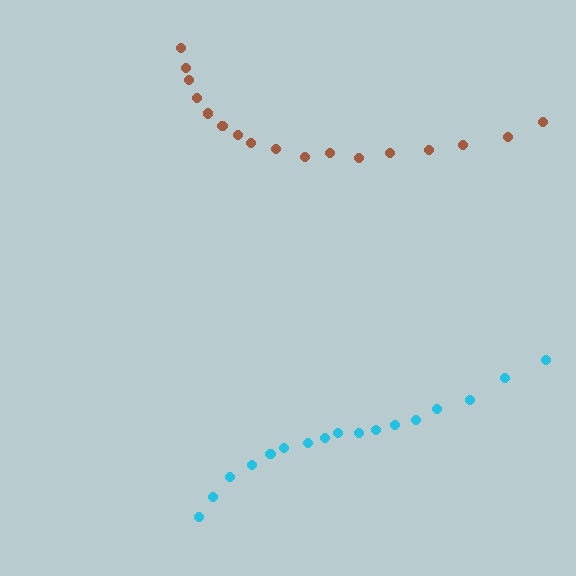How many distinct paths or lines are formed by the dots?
There are 2 distinct paths.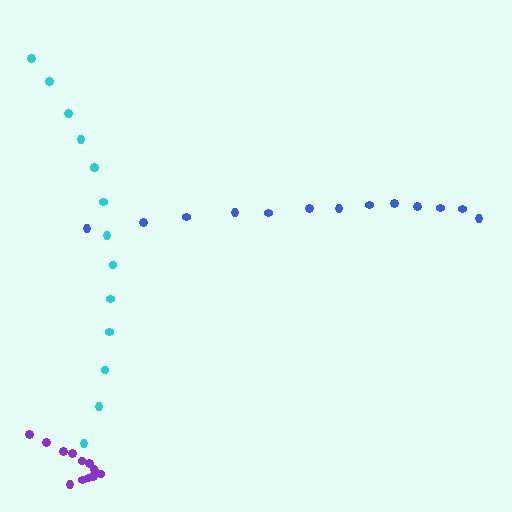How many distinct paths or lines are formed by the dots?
There are 3 distinct paths.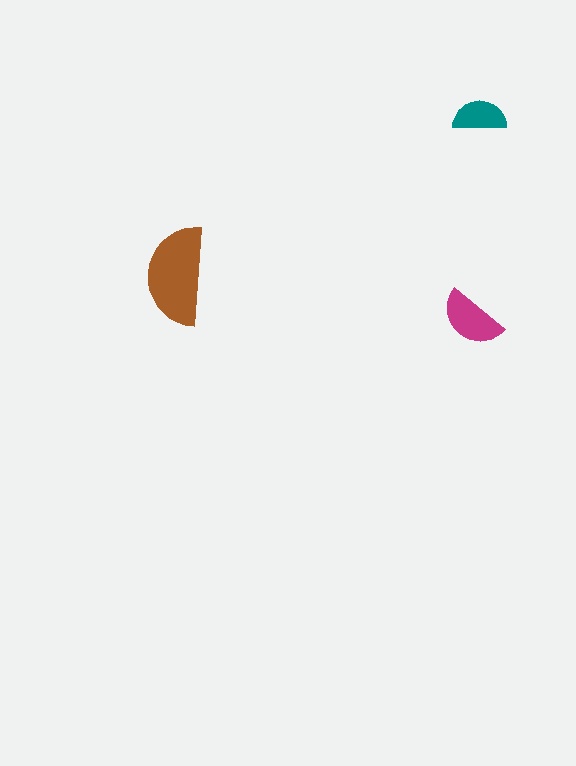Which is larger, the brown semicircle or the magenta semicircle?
The brown one.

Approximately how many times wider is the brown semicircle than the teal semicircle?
About 2 times wider.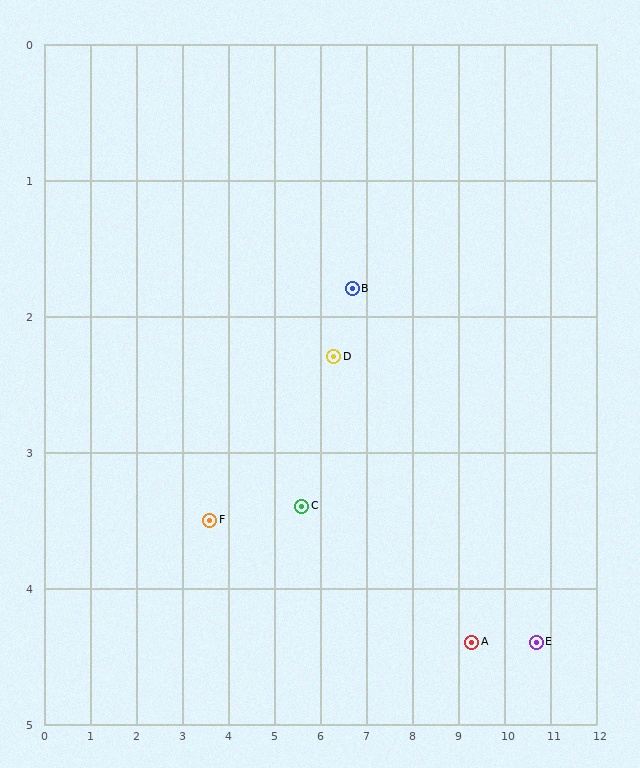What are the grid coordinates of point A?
Point A is at approximately (9.3, 4.4).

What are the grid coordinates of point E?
Point E is at approximately (10.7, 4.4).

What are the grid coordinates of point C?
Point C is at approximately (5.6, 3.4).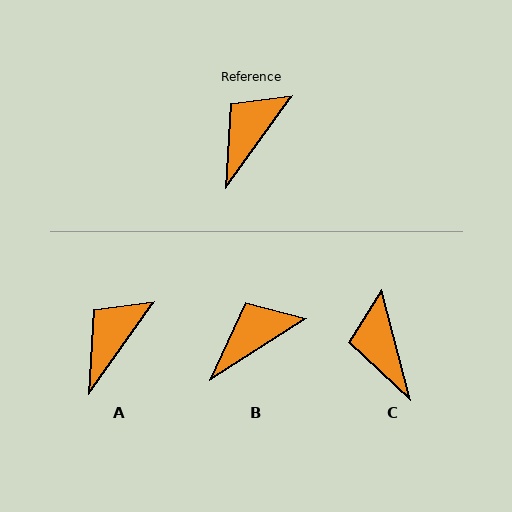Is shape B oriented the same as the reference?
No, it is off by about 22 degrees.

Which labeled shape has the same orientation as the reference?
A.